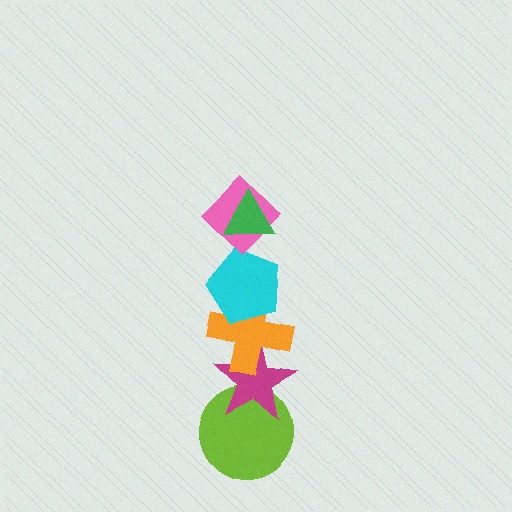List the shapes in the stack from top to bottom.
From top to bottom: the green triangle, the pink diamond, the cyan pentagon, the orange cross, the magenta star, the lime circle.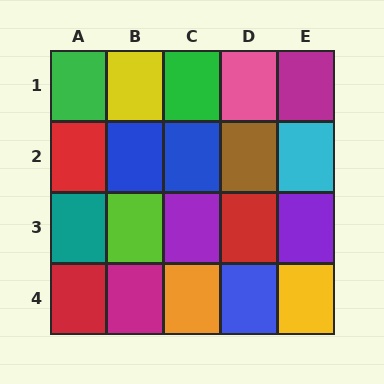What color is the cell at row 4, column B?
Magenta.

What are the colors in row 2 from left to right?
Red, blue, blue, brown, cyan.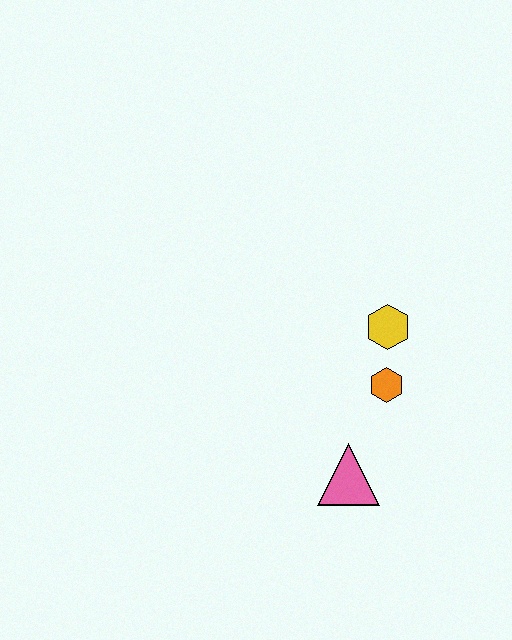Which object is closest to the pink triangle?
The orange hexagon is closest to the pink triangle.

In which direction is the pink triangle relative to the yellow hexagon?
The pink triangle is below the yellow hexagon.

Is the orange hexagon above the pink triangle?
Yes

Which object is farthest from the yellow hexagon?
The pink triangle is farthest from the yellow hexagon.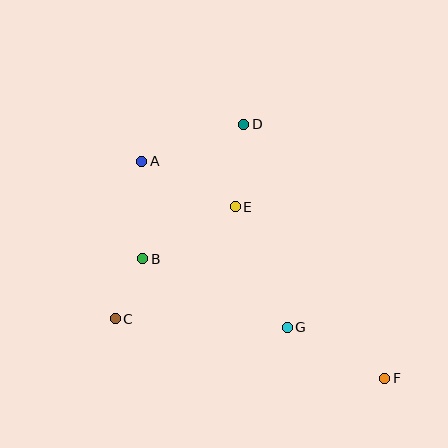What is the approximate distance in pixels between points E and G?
The distance between E and G is approximately 131 pixels.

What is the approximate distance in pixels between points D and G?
The distance between D and G is approximately 208 pixels.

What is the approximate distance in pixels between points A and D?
The distance between A and D is approximately 108 pixels.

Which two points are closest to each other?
Points B and C are closest to each other.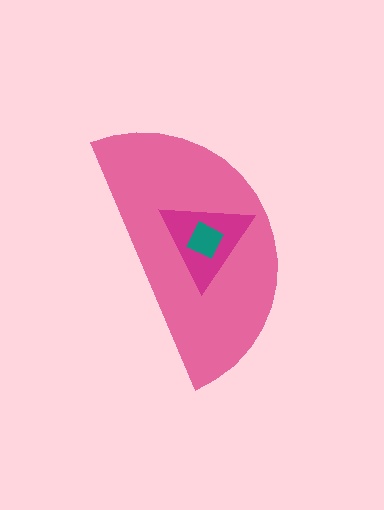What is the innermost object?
The teal square.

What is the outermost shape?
The pink semicircle.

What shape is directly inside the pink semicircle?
The magenta triangle.